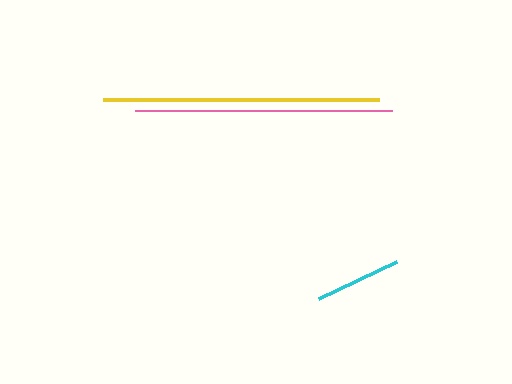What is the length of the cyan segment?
The cyan segment is approximately 87 pixels long.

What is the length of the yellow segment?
The yellow segment is approximately 276 pixels long.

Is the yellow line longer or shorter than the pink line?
The yellow line is longer than the pink line.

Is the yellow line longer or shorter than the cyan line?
The yellow line is longer than the cyan line.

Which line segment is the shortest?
The cyan line is the shortest at approximately 87 pixels.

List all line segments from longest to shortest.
From longest to shortest: yellow, pink, cyan.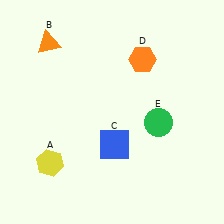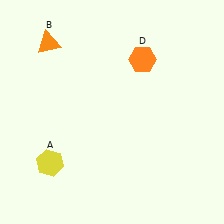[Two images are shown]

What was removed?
The green circle (E), the blue square (C) were removed in Image 2.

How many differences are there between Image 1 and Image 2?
There are 2 differences between the two images.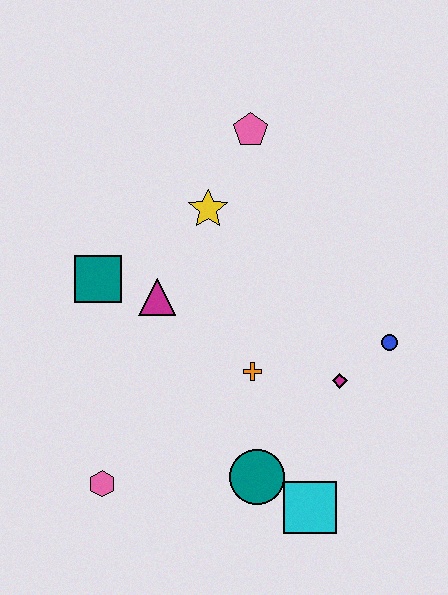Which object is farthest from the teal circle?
The pink pentagon is farthest from the teal circle.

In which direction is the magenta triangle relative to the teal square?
The magenta triangle is to the right of the teal square.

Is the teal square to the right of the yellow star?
No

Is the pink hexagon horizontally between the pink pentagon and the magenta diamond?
No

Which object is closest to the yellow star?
The pink pentagon is closest to the yellow star.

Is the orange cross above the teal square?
No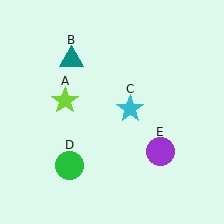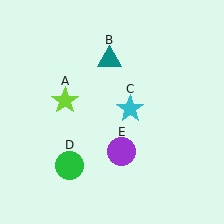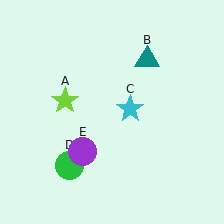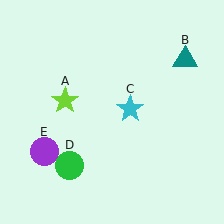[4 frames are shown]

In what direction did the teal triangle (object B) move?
The teal triangle (object B) moved right.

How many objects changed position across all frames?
2 objects changed position: teal triangle (object B), purple circle (object E).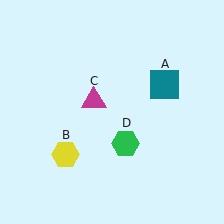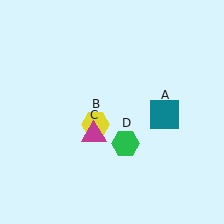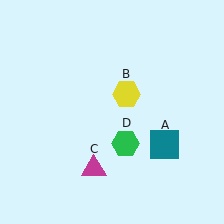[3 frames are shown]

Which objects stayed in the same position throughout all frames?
Green hexagon (object D) remained stationary.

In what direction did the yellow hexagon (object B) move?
The yellow hexagon (object B) moved up and to the right.